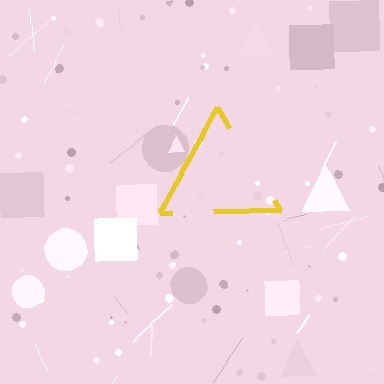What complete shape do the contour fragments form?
The contour fragments form a triangle.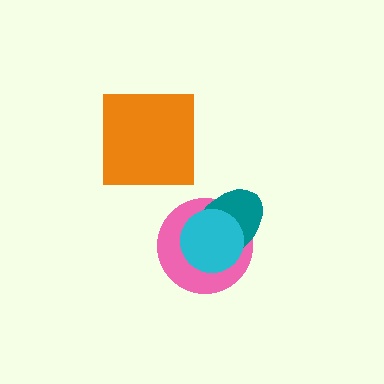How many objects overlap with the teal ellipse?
2 objects overlap with the teal ellipse.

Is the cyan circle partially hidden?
No, no other shape covers it.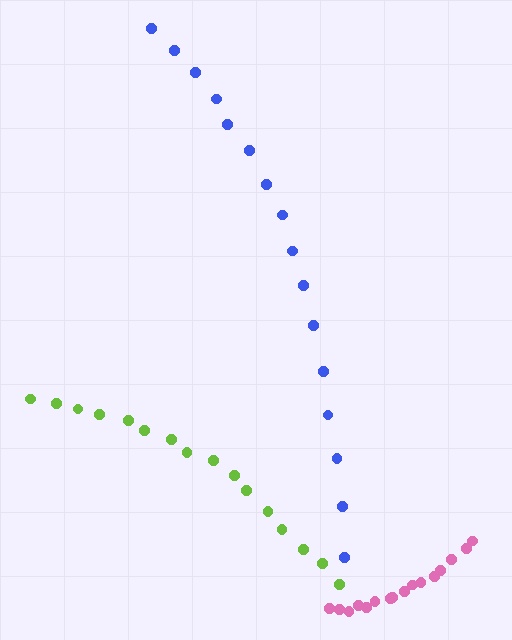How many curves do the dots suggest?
There are 3 distinct paths.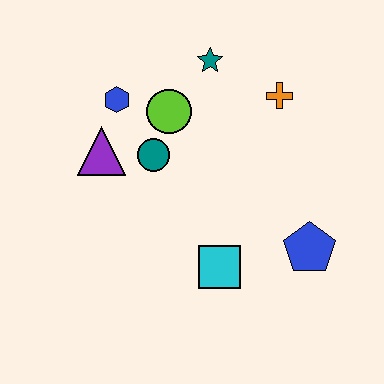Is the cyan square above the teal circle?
No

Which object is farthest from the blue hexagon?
The blue pentagon is farthest from the blue hexagon.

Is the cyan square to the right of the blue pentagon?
No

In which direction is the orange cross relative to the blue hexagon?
The orange cross is to the right of the blue hexagon.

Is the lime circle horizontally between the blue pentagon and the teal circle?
Yes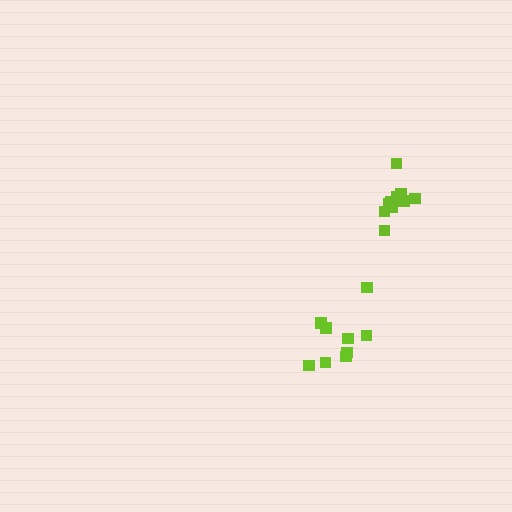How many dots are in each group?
Group 1: 10 dots, Group 2: 9 dots (19 total).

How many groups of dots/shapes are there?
There are 2 groups.